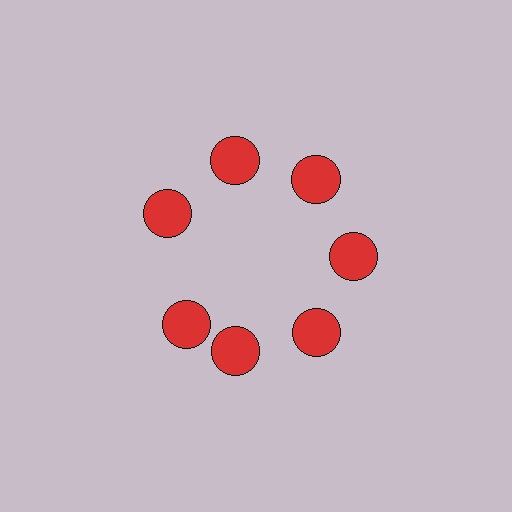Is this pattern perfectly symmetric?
No. The 7 red circles are arranged in a ring, but one element near the 8 o'clock position is rotated out of alignment along the ring, breaking the 7-fold rotational symmetry.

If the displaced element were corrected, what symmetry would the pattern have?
It would have 7-fold rotational symmetry — the pattern would map onto itself every 51 degrees.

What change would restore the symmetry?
The symmetry would be restored by rotating it back into even spacing with its neighbors so that all 7 circles sit at equal angles and equal distance from the center.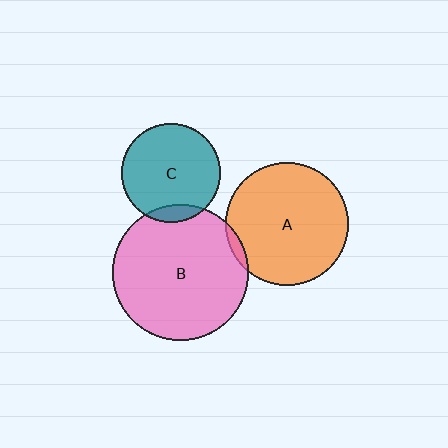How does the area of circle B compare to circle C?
Approximately 1.9 times.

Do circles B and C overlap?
Yes.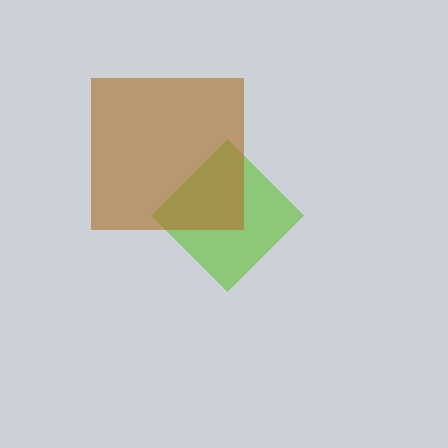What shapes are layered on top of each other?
The layered shapes are: a lime diamond, a brown square.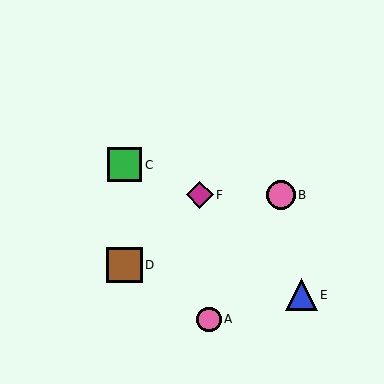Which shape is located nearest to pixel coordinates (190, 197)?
The magenta diamond (labeled F) at (200, 195) is nearest to that location.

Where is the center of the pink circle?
The center of the pink circle is at (281, 195).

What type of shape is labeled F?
Shape F is a magenta diamond.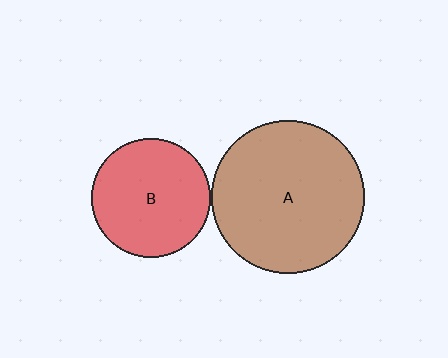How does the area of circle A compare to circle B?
Approximately 1.6 times.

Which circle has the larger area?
Circle A (brown).